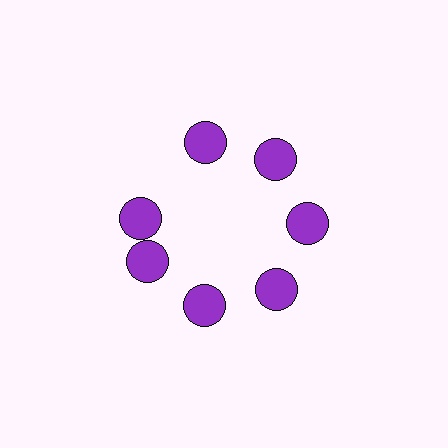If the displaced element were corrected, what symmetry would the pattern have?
It would have 7-fold rotational symmetry — the pattern would map onto itself every 51 degrees.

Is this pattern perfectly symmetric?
No. The 7 purple circles are arranged in a ring, but one element near the 10 o'clock position is rotated out of alignment along the ring, breaking the 7-fold rotational symmetry.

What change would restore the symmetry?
The symmetry would be restored by rotating it back into even spacing with its neighbors so that all 7 circles sit at equal angles and equal distance from the center.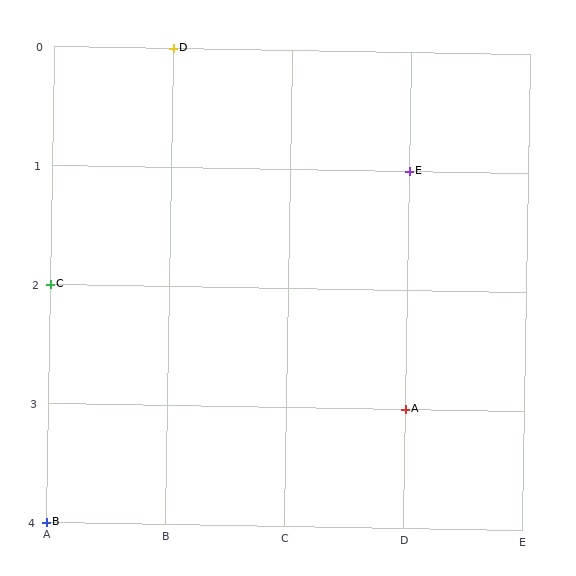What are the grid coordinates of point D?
Point D is at grid coordinates (B, 0).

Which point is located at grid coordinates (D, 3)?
Point A is at (D, 3).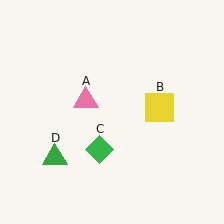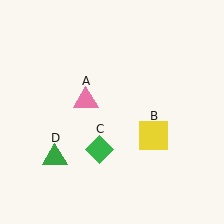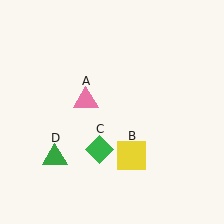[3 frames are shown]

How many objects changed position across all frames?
1 object changed position: yellow square (object B).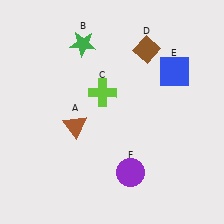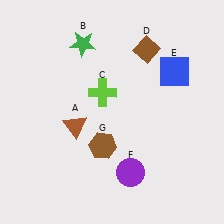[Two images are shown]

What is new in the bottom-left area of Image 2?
A brown hexagon (G) was added in the bottom-left area of Image 2.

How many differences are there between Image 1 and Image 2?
There is 1 difference between the two images.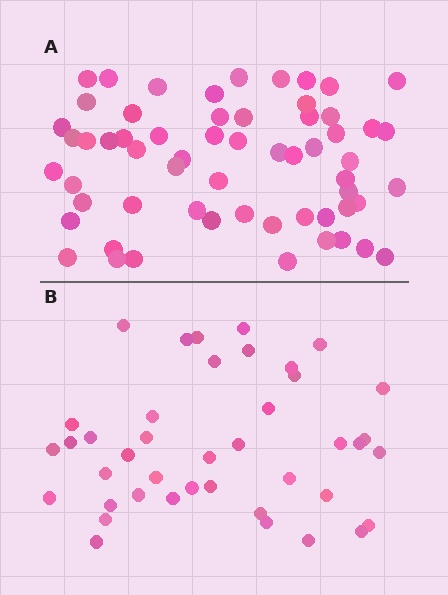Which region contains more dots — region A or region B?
Region A (the top region) has more dots.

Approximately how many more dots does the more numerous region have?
Region A has approximately 20 more dots than region B.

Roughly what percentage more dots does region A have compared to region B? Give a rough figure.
About 45% more.